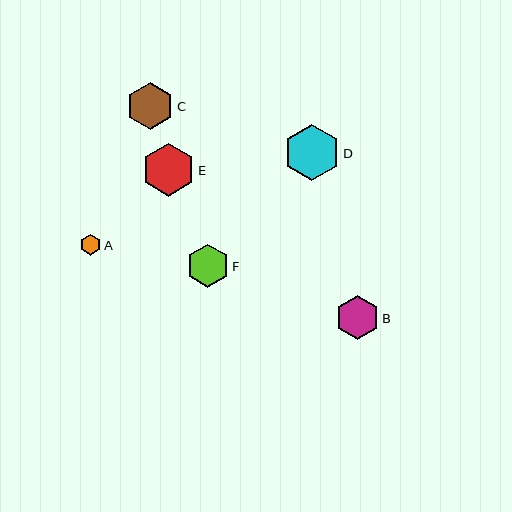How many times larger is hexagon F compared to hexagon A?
Hexagon F is approximately 2.1 times the size of hexagon A.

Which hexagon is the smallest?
Hexagon A is the smallest with a size of approximately 21 pixels.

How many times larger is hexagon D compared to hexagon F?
Hexagon D is approximately 1.3 times the size of hexagon F.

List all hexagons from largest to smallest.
From largest to smallest: D, E, C, B, F, A.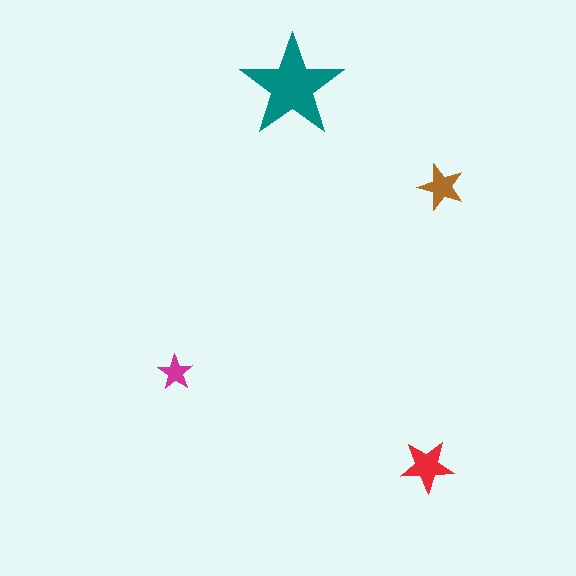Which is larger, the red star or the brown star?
The red one.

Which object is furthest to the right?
The brown star is rightmost.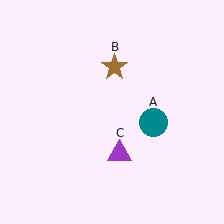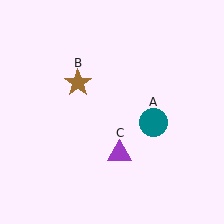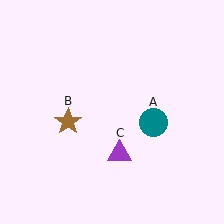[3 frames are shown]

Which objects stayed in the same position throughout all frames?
Teal circle (object A) and purple triangle (object C) remained stationary.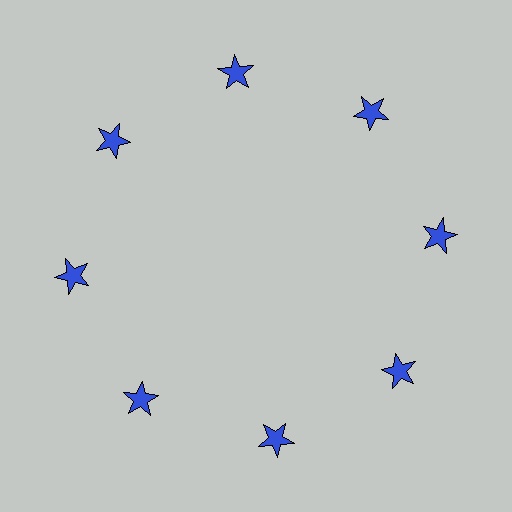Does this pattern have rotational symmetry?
Yes, this pattern has 8-fold rotational symmetry. It looks the same after rotating 45 degrees around the center.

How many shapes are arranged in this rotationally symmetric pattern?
There are 8 shapes, arranged in 8 groups of 1.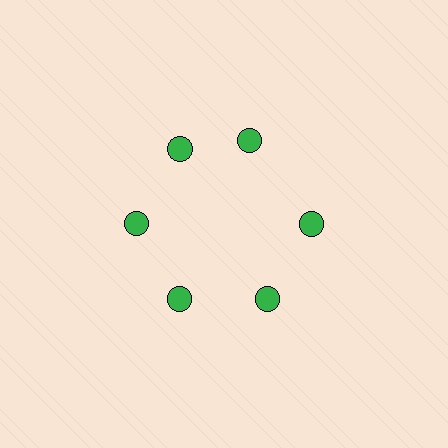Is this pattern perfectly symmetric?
No. The 6 green circles are arranged in a ring, but one element near the 1 o'clock position is rotated out of alignment along the ring, breaking the 6-fold rotational symmetry.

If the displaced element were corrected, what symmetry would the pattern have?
It would have 6-fold rotational symmetry — the pattern would map onto itself every 60 degrees.